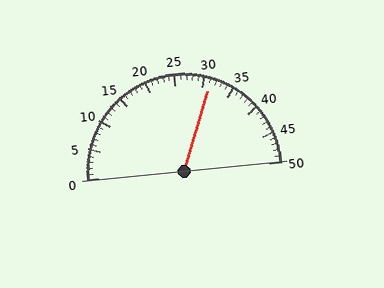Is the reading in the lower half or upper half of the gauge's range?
The reading is in the upper half of the range (0 to 50).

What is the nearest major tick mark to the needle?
The nearest major tick mark is 30.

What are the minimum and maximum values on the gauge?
The gauge ranges from 0 to 50.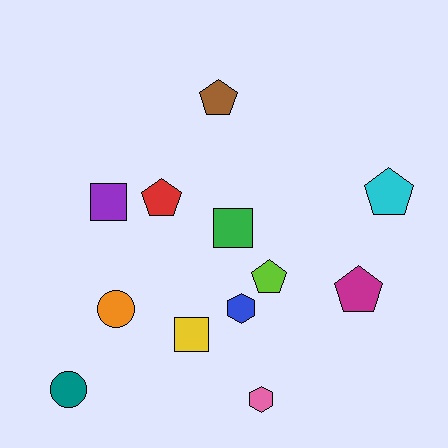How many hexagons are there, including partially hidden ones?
There are 2 hexagons.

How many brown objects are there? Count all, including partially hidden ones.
There is 1 brown object.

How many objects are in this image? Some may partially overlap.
There are 12 objects.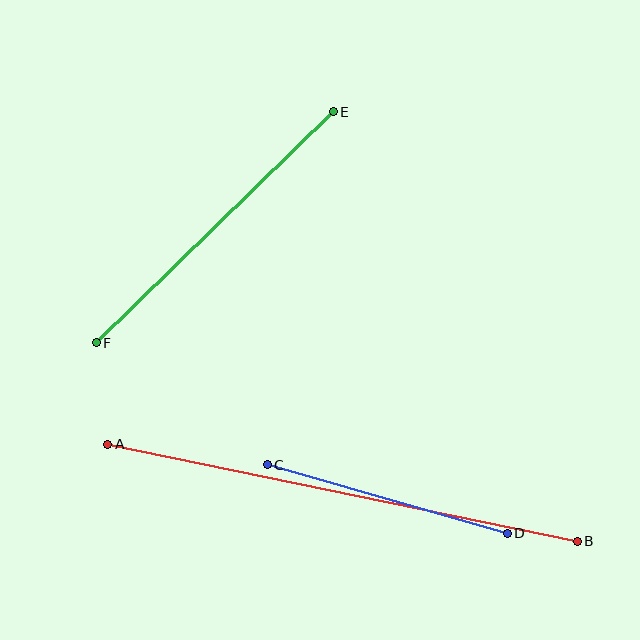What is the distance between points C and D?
The distance is approximately 249 pixels.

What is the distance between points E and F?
The distance is approximately 331 pixels.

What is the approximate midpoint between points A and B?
The midpoint is at approximately (342, 493) pixels.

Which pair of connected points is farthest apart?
Points A and B are farthest apart.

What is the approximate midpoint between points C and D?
The midpoint is at approximately (387, 499) pixels.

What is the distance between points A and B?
The distance is approximately 479 pixels.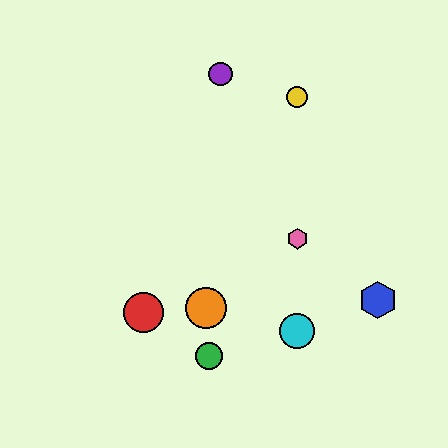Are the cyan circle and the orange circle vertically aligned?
No, the cyan circle is at x≈297 and the orange circle is at x≈206.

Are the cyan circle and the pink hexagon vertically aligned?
Yes, both are at x≈297.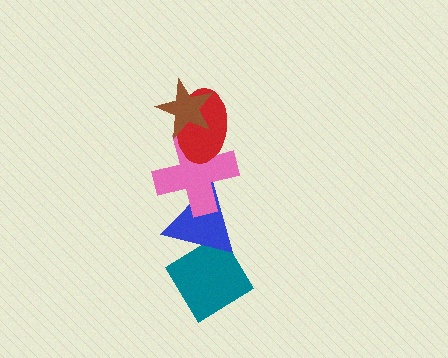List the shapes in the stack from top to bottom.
From top to bottom: the brown star, the red ellipse, the pink cross, the blue triangle, the teal diamond.